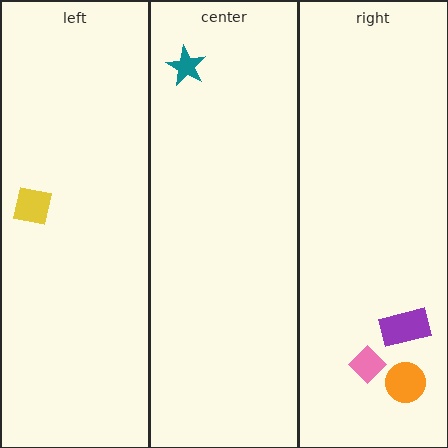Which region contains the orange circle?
The right region.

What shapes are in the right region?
The orange circle, the pink diamond, the purple rectangle.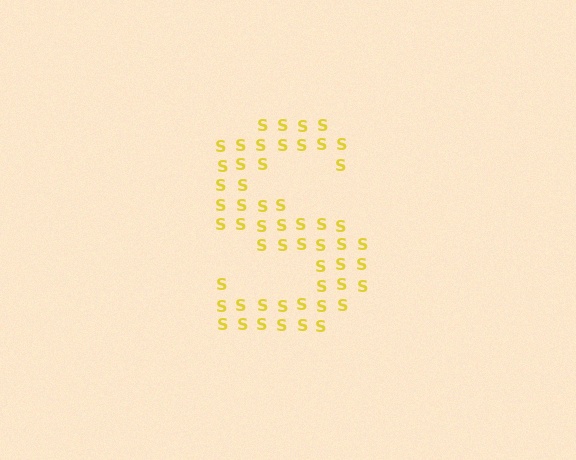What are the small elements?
The small elements are letter S's.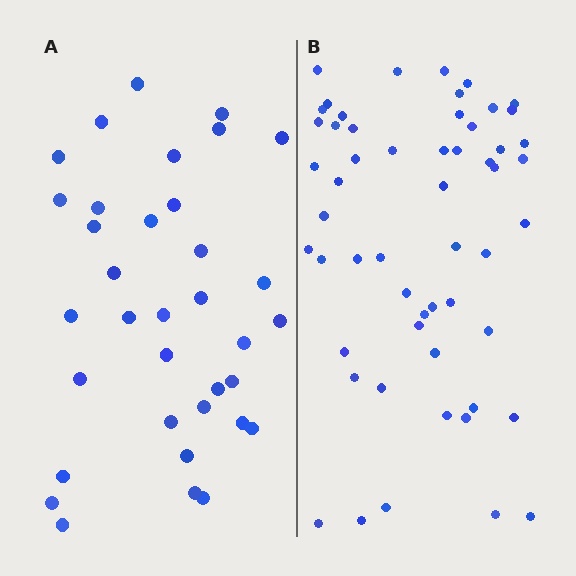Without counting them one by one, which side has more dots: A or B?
Region B (the right region) has more dots.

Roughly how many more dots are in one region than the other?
Region B has approximately 20 more dots than region A.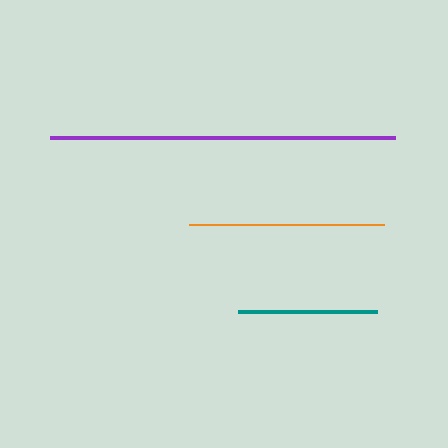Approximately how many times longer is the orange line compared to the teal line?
The orange line is approximately 1.4 times the length of the teal line.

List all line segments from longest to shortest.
From longest to shortest: purple, orange, teal.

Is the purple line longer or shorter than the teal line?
The purple line is longer than the teal line.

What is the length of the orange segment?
The orange segment is approximately 195 pixels long.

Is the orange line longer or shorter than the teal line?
The orange line is longer than the teal line.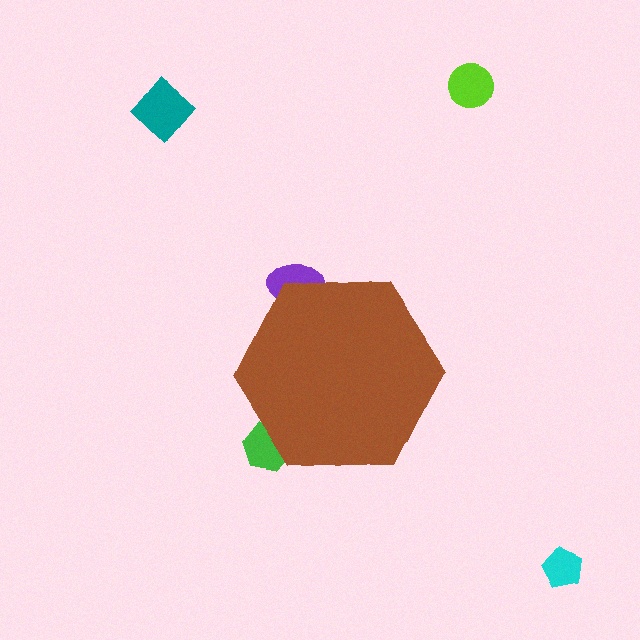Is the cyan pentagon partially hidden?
No, the cyan pentagon is fully visible.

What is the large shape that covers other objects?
A brown hexagon.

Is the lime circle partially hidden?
No, the lime circle is fully visible.